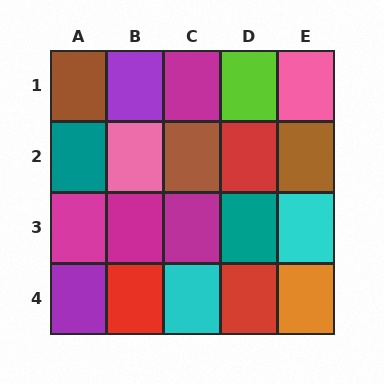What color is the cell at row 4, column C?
Cyan.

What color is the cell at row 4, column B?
Red.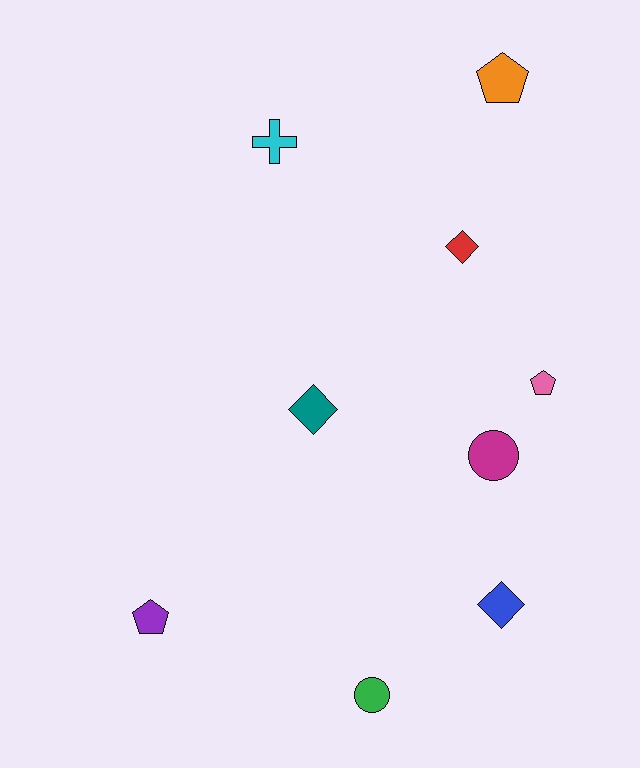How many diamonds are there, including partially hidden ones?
There are 3 diamonds.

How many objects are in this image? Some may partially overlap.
There are 9 objects.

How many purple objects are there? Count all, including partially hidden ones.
There is 1 purple object.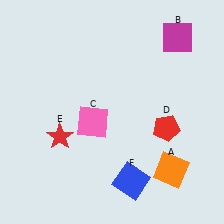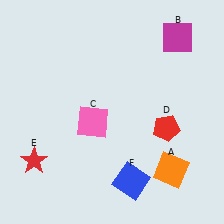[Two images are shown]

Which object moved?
The red star (E) moved left.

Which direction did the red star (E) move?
The red star (E) moved left.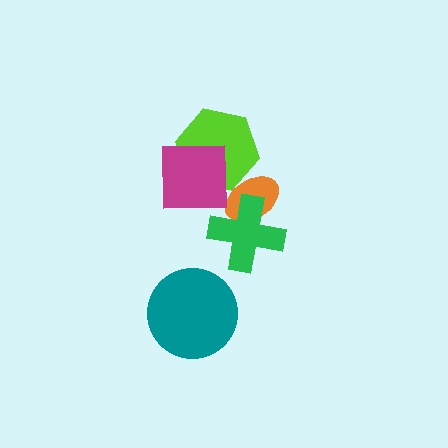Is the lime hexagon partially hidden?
Yes, it is partially covered by another shape.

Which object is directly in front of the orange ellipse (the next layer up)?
The lime hexagon is directly in front of the orange ellipse.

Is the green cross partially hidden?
No, no other shape covers it.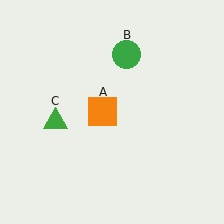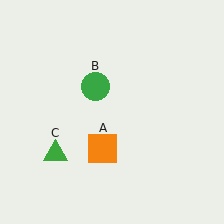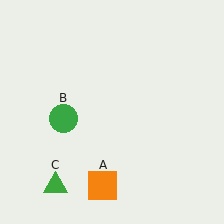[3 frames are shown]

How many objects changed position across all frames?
3 objects changed position: orange square (object A), green circle (object B), green triangle (object C).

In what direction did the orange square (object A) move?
The orange square (object A) moved down.